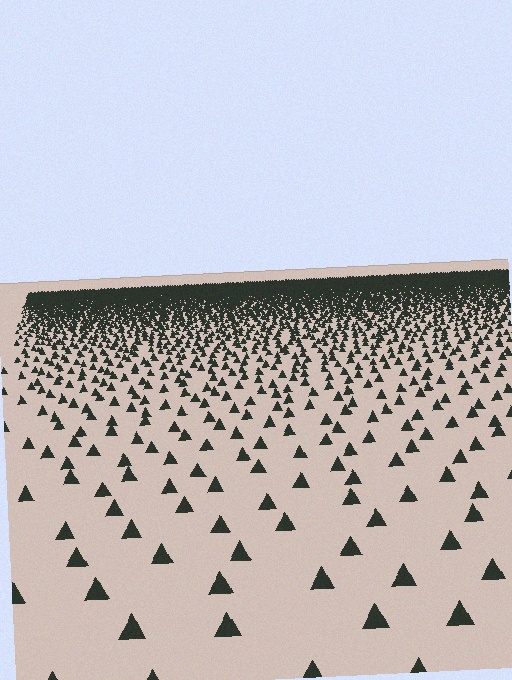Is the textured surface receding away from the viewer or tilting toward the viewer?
The surface is receding away from the viewer. Texture elements get smaller and denser toward the top.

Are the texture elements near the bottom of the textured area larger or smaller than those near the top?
Larger. Near the bottom, elements are closer to the viewer and appear at a bigger on-screen size.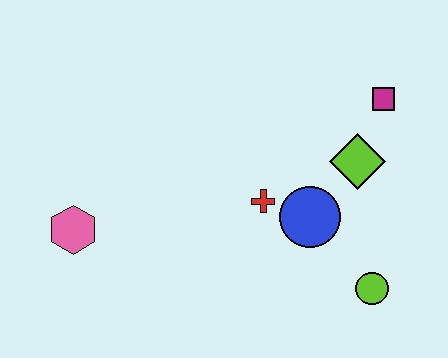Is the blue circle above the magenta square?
No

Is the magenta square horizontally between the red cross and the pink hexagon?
No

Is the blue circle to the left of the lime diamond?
Yes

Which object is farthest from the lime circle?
The pink hexagon is farthest from the lime circle.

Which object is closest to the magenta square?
The lime diamond is closest to the magenta square.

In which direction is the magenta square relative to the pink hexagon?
The magenta square is to the right of the pink hexagon.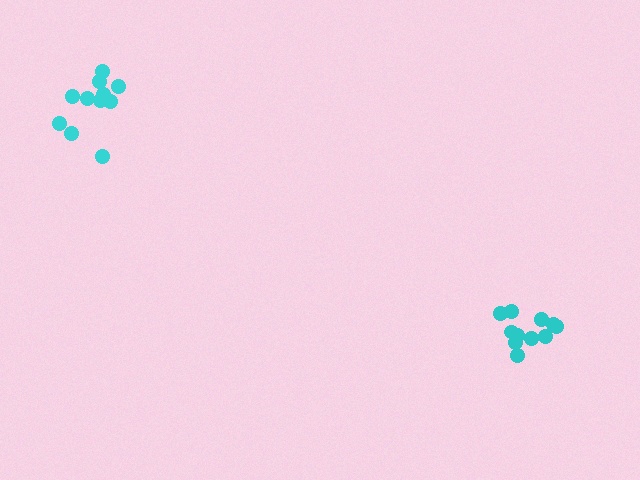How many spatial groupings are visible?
There are 2 spatial groupings.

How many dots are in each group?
Group 1: 11 dots, Group 2: 11 dots (22 total).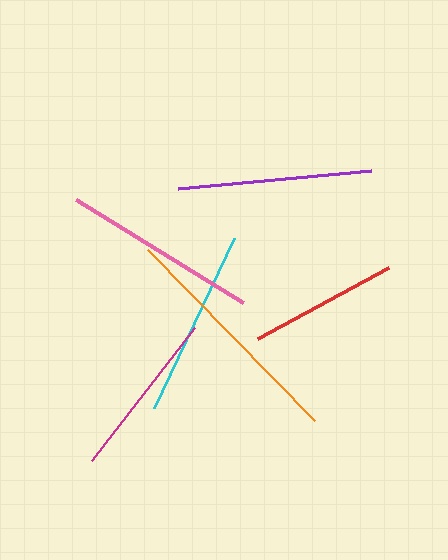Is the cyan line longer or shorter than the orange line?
The orange line is longer than the cyan line.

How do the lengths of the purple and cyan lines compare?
The purple and cyan lines are approximately the same length.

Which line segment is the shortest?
The red line is the shortest at approximately 149 pixels.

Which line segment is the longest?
The orange line is the longest at approximately 239 pixels.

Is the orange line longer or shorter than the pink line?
The orange line is longer than the pink line.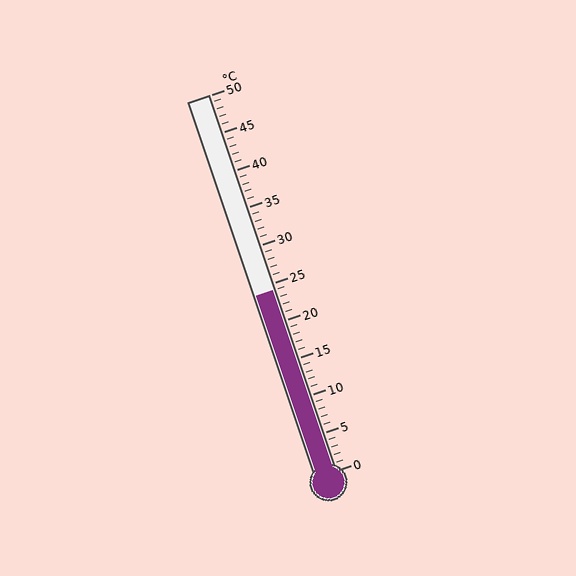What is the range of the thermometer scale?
The thermometer scale ranges from 0°C to 50°C.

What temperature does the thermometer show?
The thermometer shows approximately 24°C.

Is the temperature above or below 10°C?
The temperature is above 10°C.